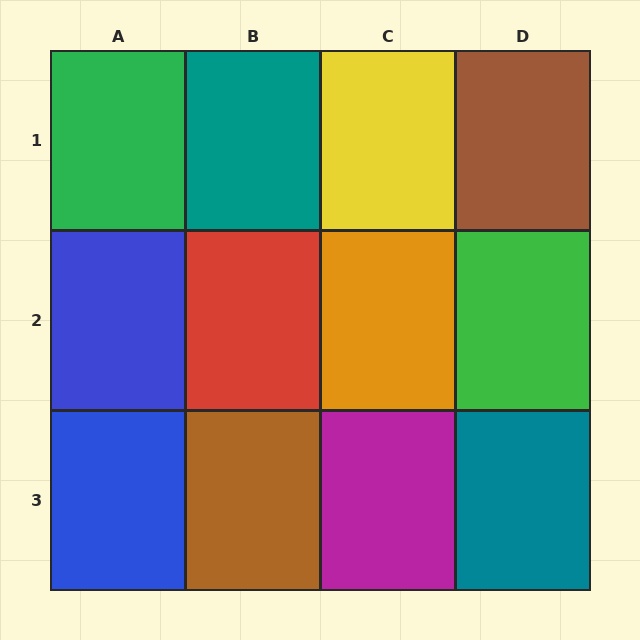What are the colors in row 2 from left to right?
Blue, red, orange, green.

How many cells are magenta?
1 cell is magenta.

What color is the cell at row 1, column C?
Yellow.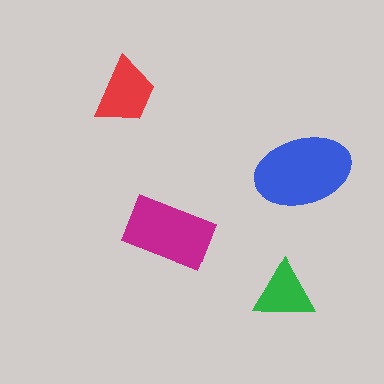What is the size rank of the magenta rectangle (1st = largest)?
2nd.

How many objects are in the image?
There are 4 objects in the image.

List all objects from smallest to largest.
The green triangle, the red trapezoid, the magenta rectangle, the blue ellipse.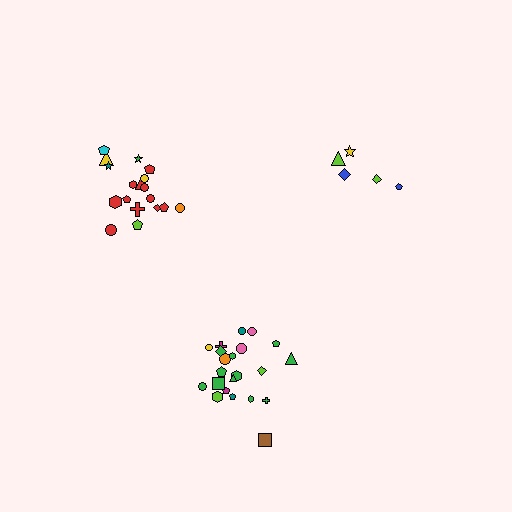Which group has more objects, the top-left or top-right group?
The top-left group.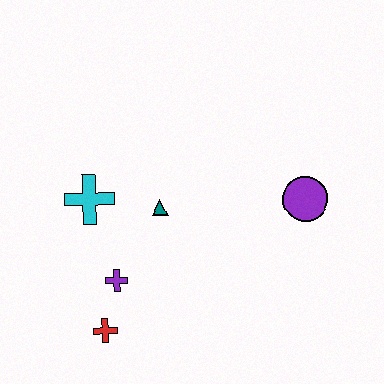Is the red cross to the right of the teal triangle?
No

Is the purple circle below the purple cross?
No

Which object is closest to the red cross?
The purple cross is closest to the red cross.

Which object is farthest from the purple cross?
The purple circle is farthest from the purple cross.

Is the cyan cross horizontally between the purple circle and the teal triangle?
No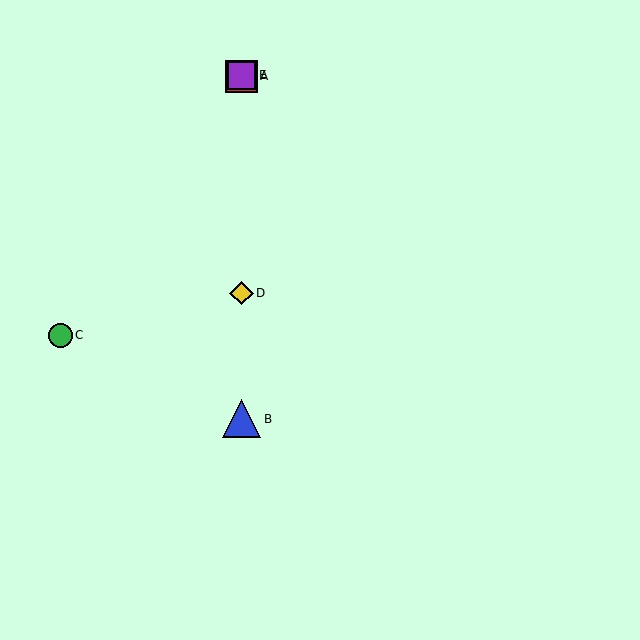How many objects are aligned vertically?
4 objects (A, B, D, E) are aligned vertically.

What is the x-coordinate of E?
Object E is at x≈242.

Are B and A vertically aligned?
Yes, both are at x≈242.